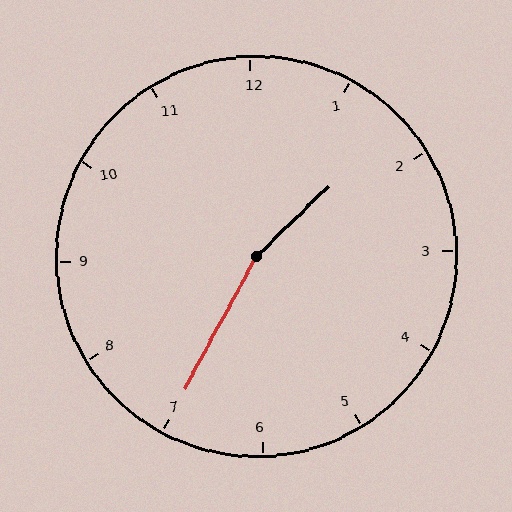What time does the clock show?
1:35.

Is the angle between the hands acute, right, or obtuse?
It is obtuse.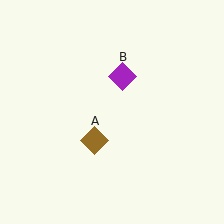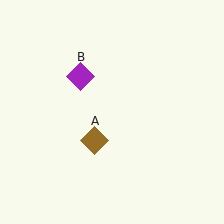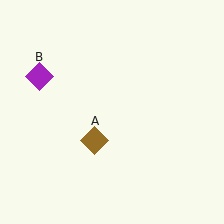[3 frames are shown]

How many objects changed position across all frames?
1 object changed position: purple diamond (object B).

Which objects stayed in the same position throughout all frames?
Brown diamond (object A) remained stationary.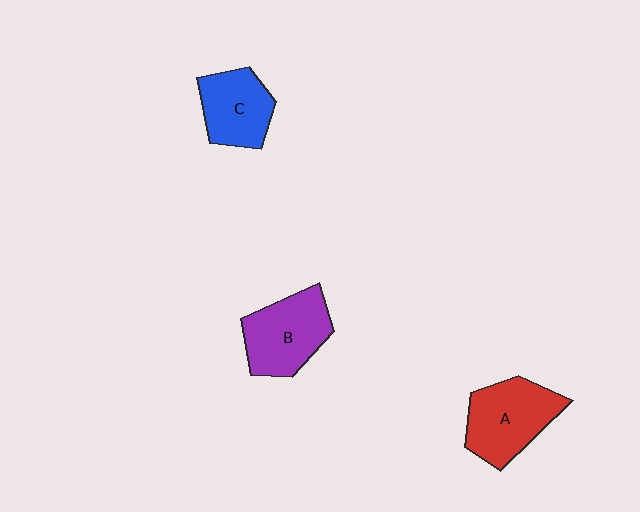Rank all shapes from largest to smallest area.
From largest to smallest: A (red), B (purple), C (blue).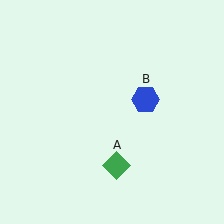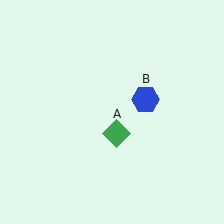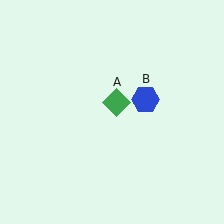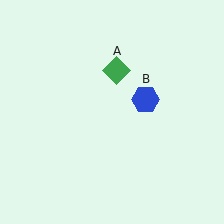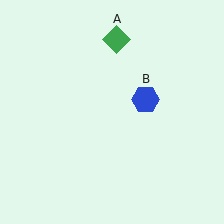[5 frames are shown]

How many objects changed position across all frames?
1 object changed position: green diamond (object A).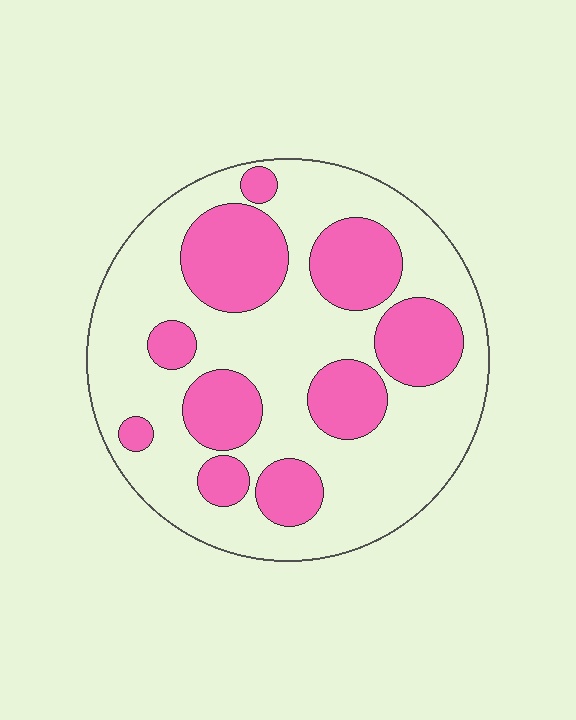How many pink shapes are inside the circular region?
10.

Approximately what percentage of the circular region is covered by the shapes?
Approximately 35%.